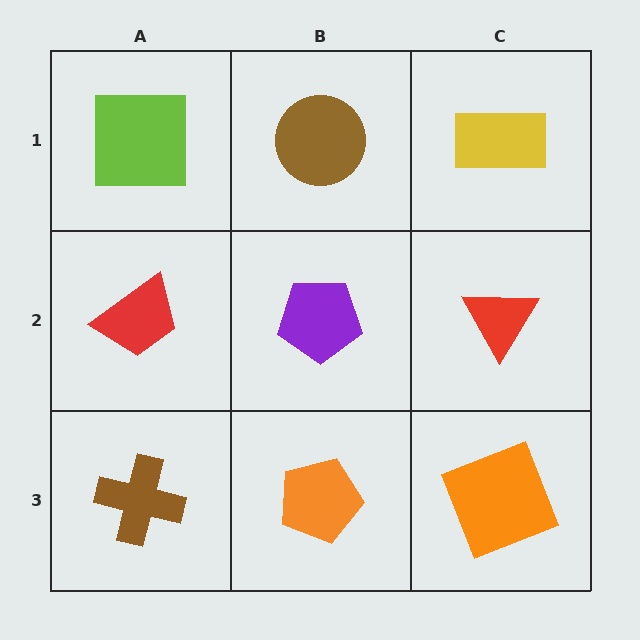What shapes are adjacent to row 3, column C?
A red triangle (row 2, column C), an orange pentagon (row 3, column B).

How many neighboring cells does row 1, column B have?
3.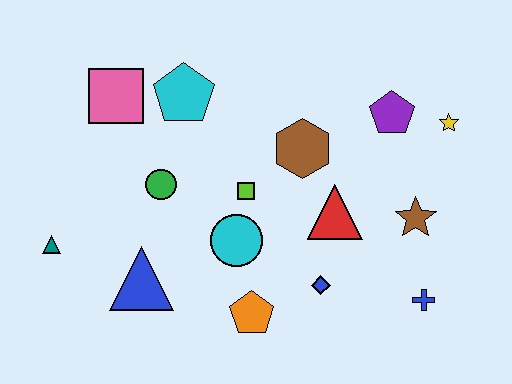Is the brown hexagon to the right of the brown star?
No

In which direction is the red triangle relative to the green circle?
The red triangle is to the right of the green circle.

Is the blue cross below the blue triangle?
Yes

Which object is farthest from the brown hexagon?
The teal triangle is farthest from the brown hexagon.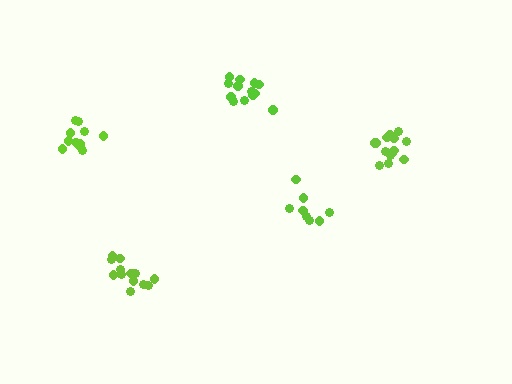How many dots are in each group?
Group 1: 11 dots, Group 2: 14 dots, Group 3: 14 dots, Group 4: 13 dots, Group 5: 8 dots (60 total).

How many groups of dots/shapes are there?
There are 5 groups.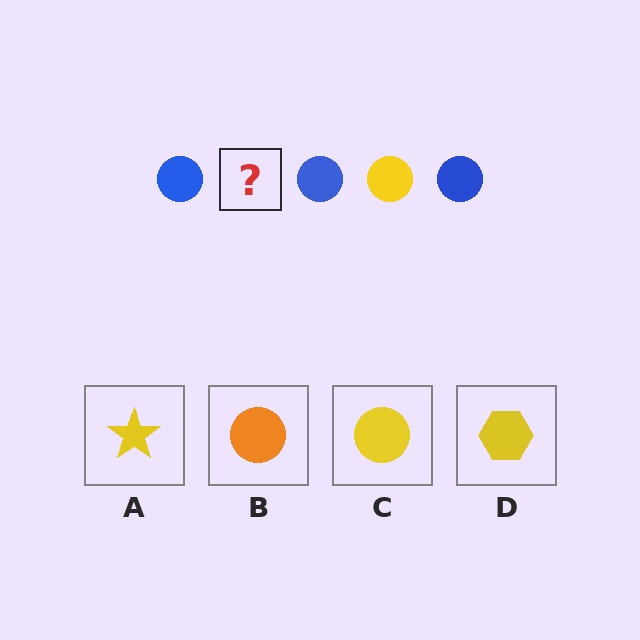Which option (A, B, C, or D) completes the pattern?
C.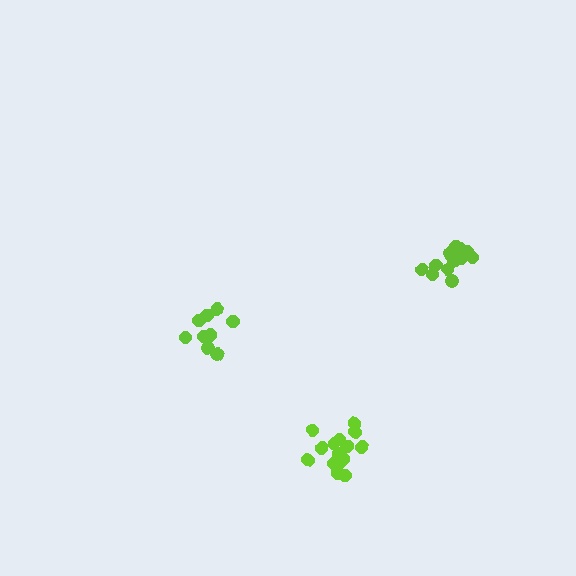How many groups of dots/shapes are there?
There are 3 groups.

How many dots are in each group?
Group 1: 15 dots, Group 2: 9 dots, Group 3: 14 dots (38 total).